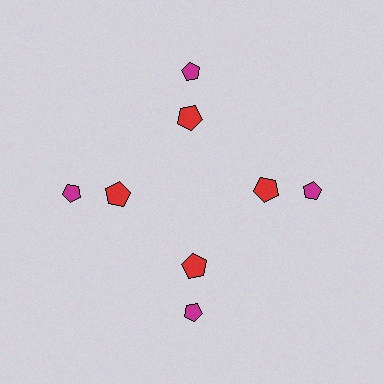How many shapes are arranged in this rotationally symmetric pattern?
There are 8 shapes, arranged in 4 groups of 2.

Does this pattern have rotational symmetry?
Yes, this pattern has 4-fold rotational symmetry. It looks the same after rotating 90 degrees around the center.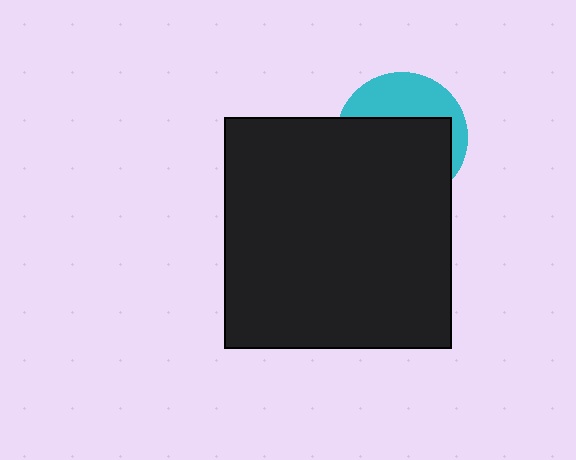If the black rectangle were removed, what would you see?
You would see the complete cyan circle.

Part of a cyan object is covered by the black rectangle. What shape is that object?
It is a circle.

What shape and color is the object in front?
The object in front is a black rectangle.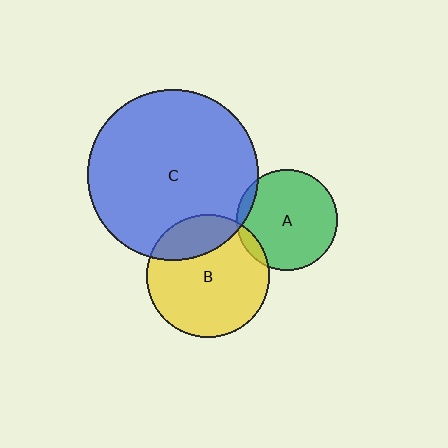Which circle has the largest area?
Circle C (blue).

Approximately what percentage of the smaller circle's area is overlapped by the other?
Approximately 25%.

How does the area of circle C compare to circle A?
Approximately 2.9 times.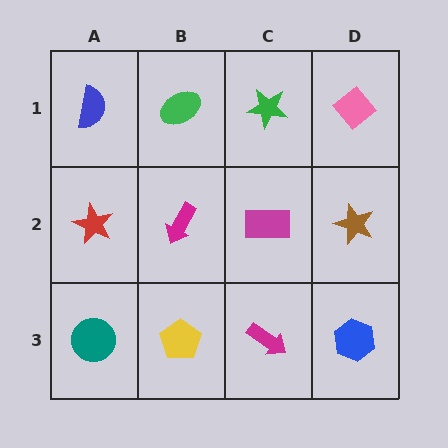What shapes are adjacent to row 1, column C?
A magenta rectangle (row 2, column C), a green ellipse (row 1, column B), a pink diamond (row 1, column D).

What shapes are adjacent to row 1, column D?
A brown star (row 2, column D), a green star (row 1, column C).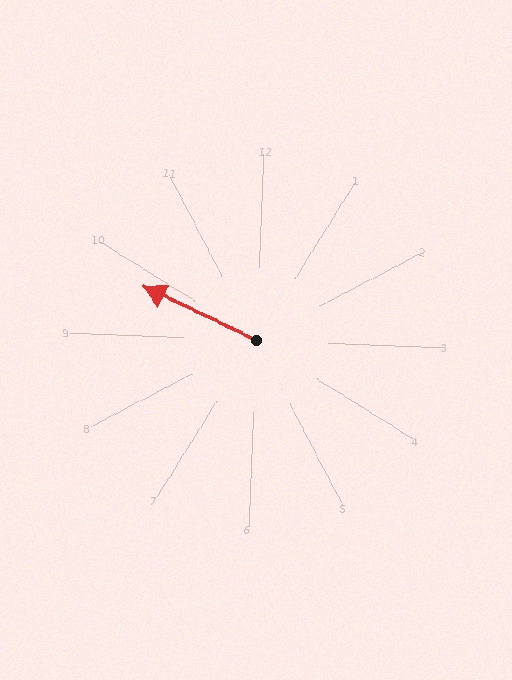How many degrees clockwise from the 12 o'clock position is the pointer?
Approximately 293 degrees.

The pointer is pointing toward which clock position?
Roughly 10 o'clock.